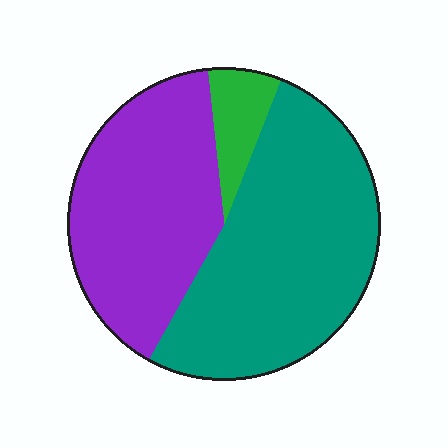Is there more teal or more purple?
Teal.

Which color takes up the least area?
Green, at roughly 10%.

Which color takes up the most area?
Teal, at roughly 50%.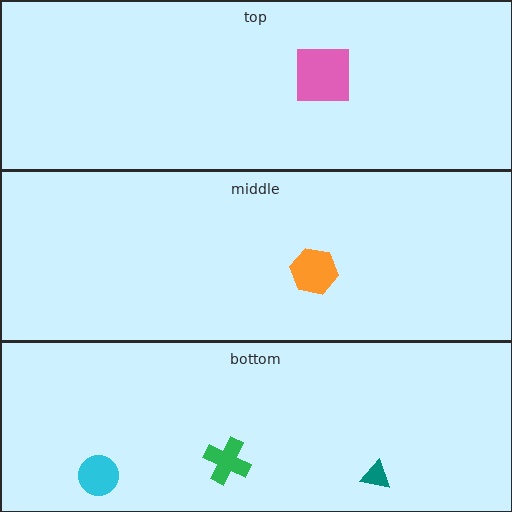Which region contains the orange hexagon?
The middle region.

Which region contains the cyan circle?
The bottom region.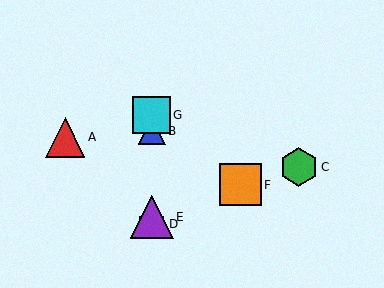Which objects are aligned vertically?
Objects B, D, E, G are aligned vertically.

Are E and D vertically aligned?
Yes, both are at x≈152.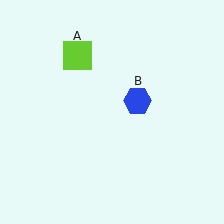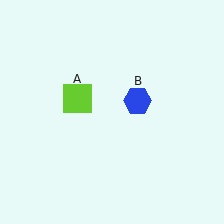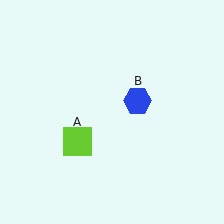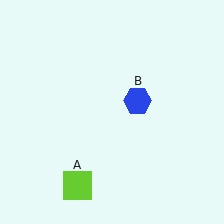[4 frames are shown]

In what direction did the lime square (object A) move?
The lime square (object A) moved down.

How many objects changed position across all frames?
1 object changed position: lime square (object A).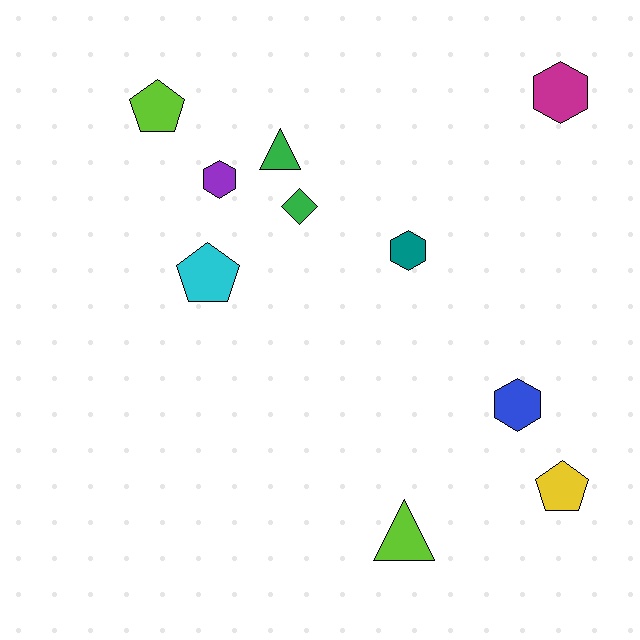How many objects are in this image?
There are 10 objects.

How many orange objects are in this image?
There are no orange objects.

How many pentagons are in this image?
There are 3 pentagons.